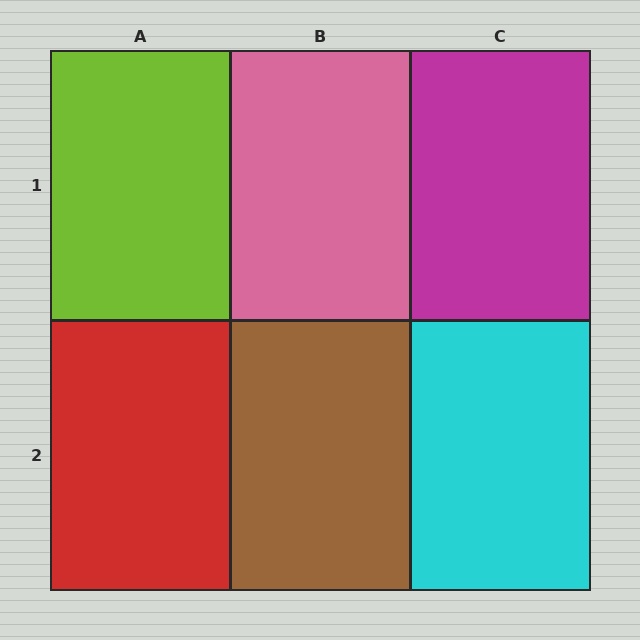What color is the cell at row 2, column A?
Red.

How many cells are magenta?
1 cell is magenta.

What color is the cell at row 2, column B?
Brown.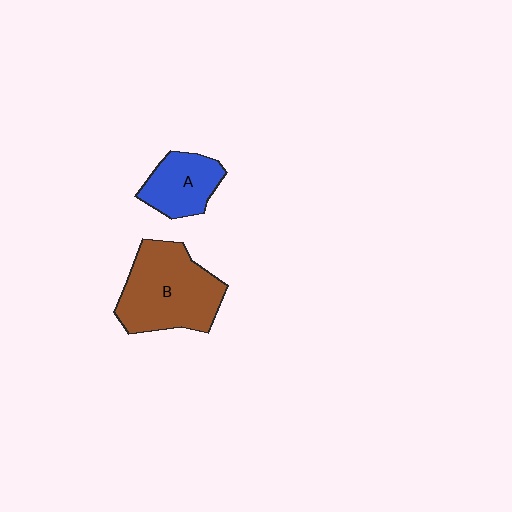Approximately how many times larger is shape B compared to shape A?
Approximately 1.8 times.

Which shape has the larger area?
Shape B (brown).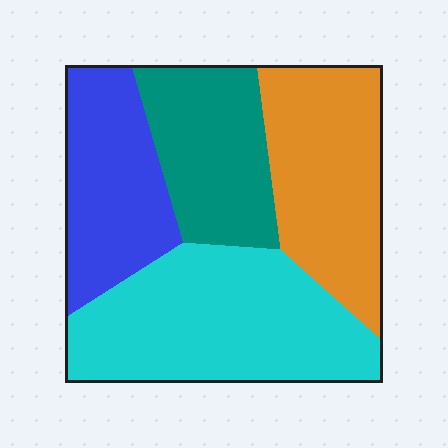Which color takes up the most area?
Cyan, at roughly 35%.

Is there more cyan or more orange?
Cyan.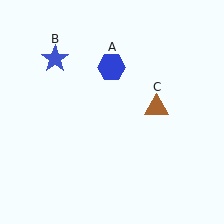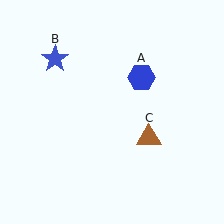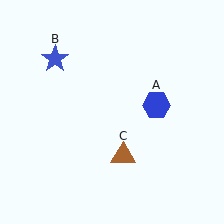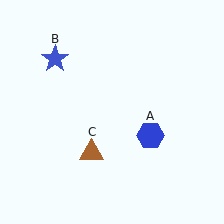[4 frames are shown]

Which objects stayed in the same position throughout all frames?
Blue star (object B) remained stationary.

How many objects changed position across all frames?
2 objects changed position: blue hexagon (object A), brown triangle (object C).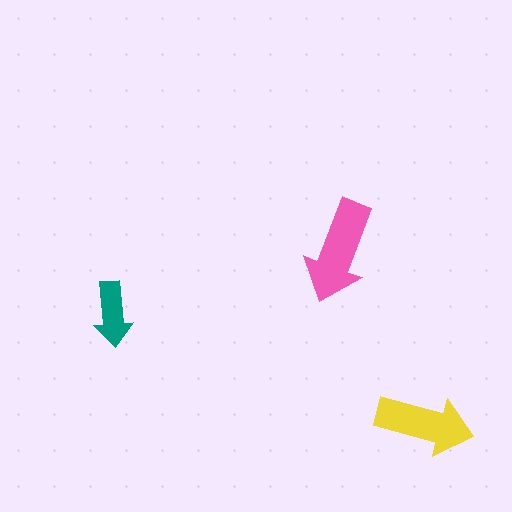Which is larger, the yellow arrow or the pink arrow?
The pink one.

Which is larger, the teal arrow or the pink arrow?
The pink one.